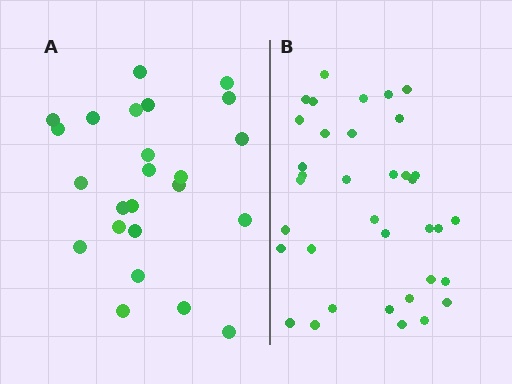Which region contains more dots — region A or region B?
Region B (the right region) has more dots.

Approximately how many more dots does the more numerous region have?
Region B has roughly 12 or so more dots than region A.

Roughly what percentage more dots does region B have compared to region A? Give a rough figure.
About 50% more.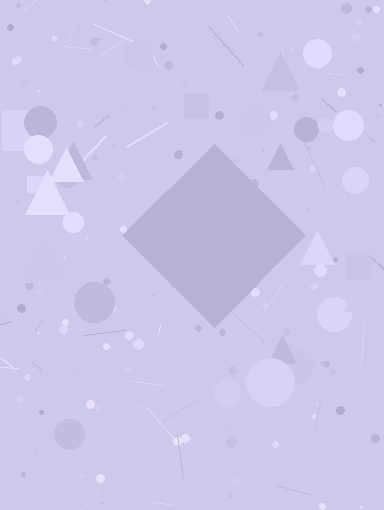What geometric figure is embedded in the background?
A diamond is embedded in the background.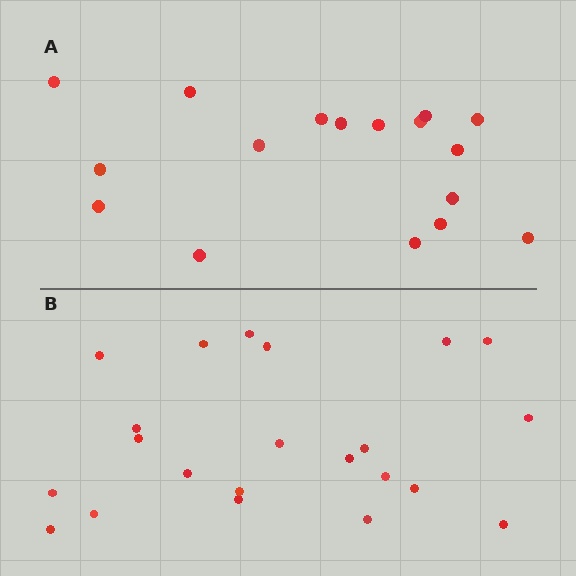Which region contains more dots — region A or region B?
Region B (the bottom region) has more dots.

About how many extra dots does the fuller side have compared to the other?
Region B has about 5 more dots than region A.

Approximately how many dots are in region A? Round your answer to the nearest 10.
About 20 dots. (The exact count is 17, which rounds to 20.)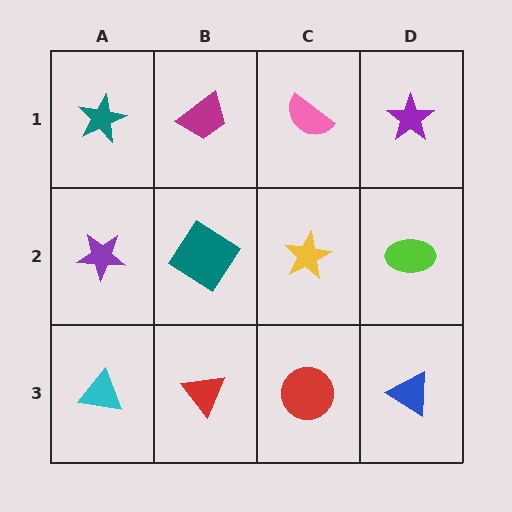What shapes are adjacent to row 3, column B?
A teal diamond (row 2, column B), a cyan triangle (row 3, column A), a red circle (row 3, column C).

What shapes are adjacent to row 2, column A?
A teal star (row 1, column A), a cyan triangle (row 3, column A), a teal diamond (row 2, column B).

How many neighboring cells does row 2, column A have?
3.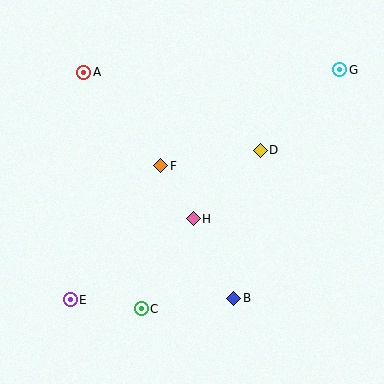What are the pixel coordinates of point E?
Point E is at (70, 300).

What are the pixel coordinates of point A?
Point A is at (84, 72).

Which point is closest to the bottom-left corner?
Point E is closest to the bottom-left corner.